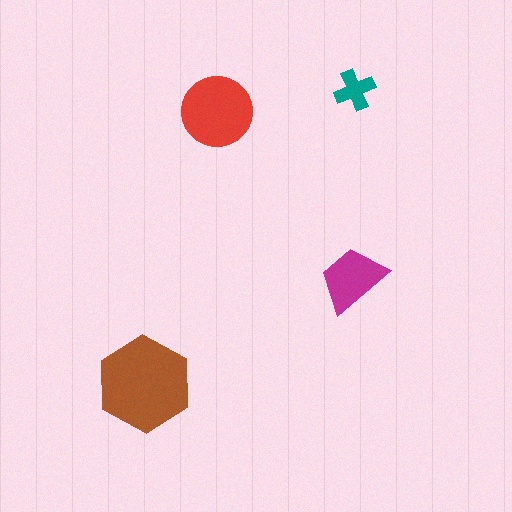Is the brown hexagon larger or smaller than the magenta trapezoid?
Larger.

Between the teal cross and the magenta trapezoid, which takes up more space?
The magenta trapezoid.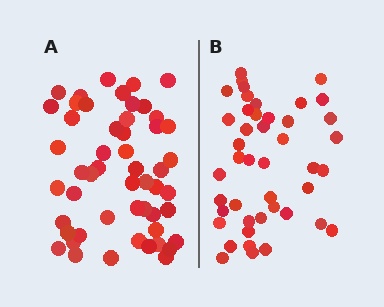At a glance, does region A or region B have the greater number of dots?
Region A (the left region) has more dots.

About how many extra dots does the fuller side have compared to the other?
Region A has roughly 8 or so more dots than region B.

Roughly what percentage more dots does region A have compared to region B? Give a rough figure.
About 20% more.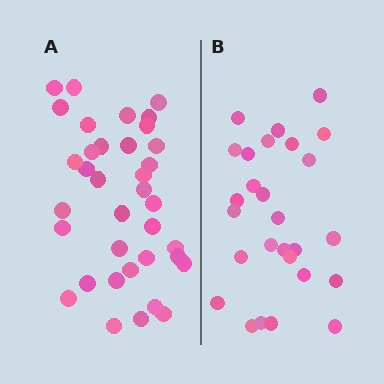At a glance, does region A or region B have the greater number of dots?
Region A (the left region) has more dots.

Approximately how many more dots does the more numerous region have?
Region A has roughly 8 or so more dots than region B.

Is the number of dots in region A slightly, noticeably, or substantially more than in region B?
Region A has noticeably more, but not dramatically so. The ratio is roughly 1.3 to 1.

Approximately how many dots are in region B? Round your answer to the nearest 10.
About 30 dots. (The exact count is 27, which rounds to 30.)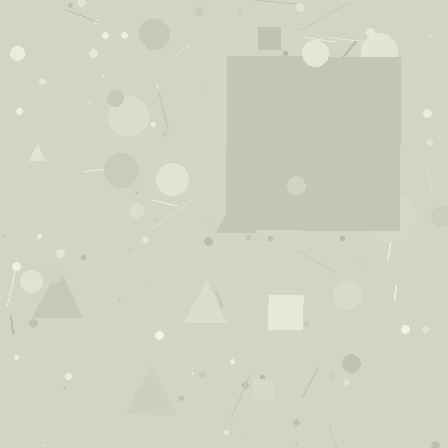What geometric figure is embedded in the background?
A square is embedded in the background.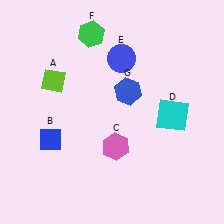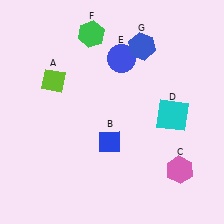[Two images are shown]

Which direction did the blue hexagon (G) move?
The blue hexagon (G) moved up.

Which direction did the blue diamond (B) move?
The blue diamond (B) moved right.